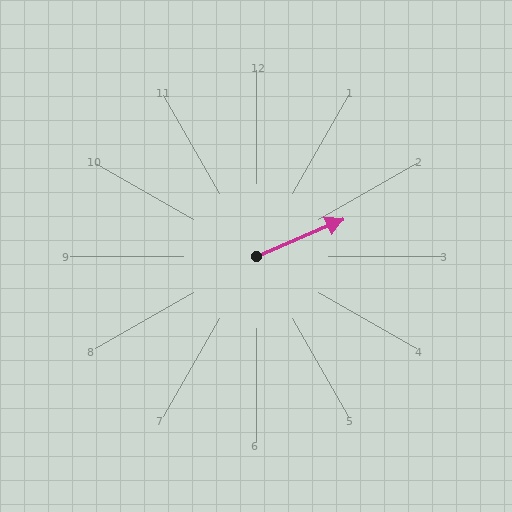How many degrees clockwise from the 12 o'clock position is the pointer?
Approximately 67 degrees.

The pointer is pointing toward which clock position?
Roughly 2 o'clock.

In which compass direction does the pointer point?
Northeast.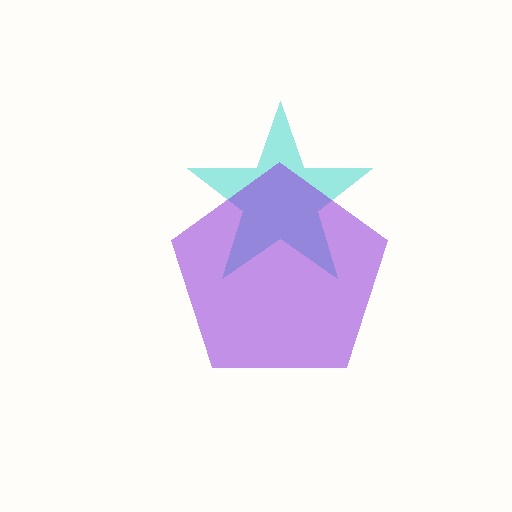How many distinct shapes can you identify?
There are 2 distinct shapes: a cyan star, a purple pentagon.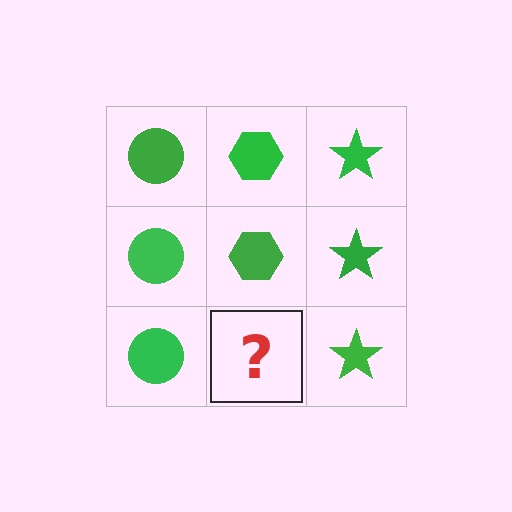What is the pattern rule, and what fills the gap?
The rule is that each column has a consistent shape. The gap should be filled with a green hexagon.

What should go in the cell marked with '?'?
The missing cell should contain a green hexagon.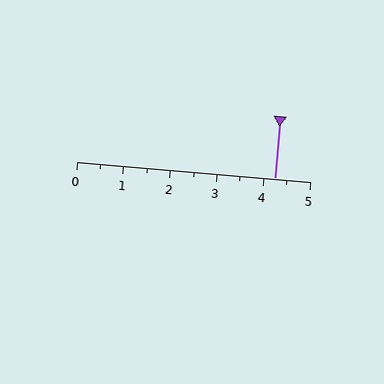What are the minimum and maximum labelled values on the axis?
The axis runs from 0 to 5.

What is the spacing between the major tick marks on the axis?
The major ticks are spaced 1 apart.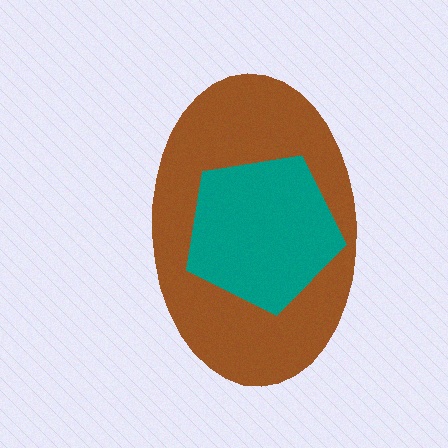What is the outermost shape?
The brown ellipse.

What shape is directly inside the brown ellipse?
The teal pentagon.